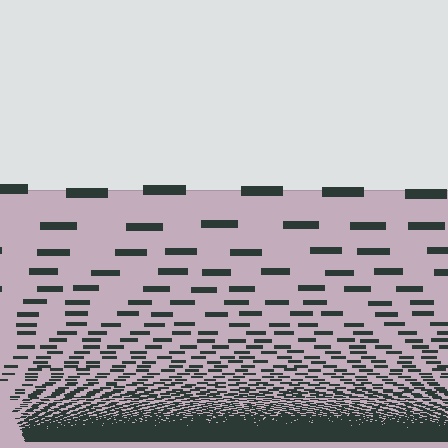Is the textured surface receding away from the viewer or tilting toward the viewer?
The surface appears to tilt toward the viewer. Texture elements get larger and sparser toward the top.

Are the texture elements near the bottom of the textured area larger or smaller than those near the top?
Smaller. The gradient is inverted — elements near the bottom are smaller and denser.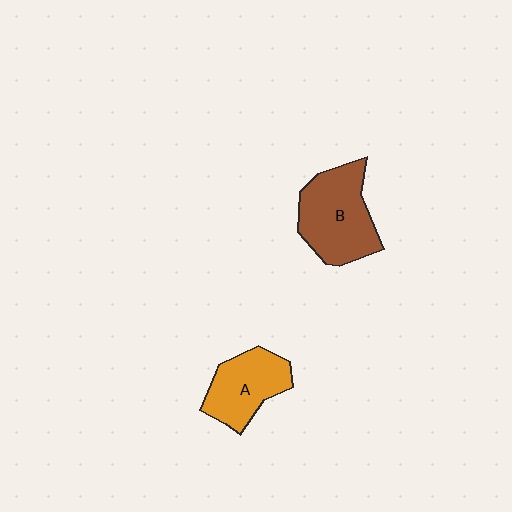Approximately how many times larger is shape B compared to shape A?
Approximately 1.3 times.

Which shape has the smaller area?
Shape A (orange).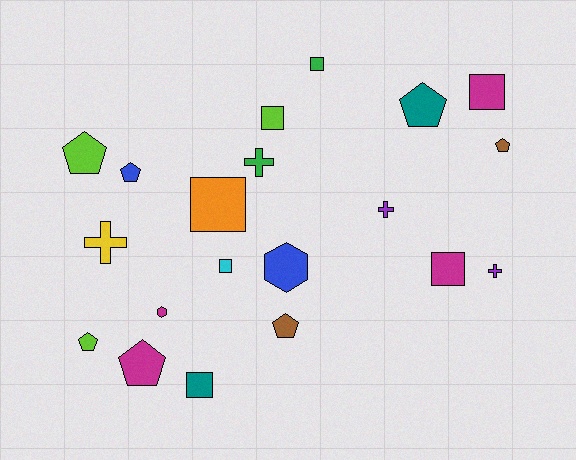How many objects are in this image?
There are 20 objects.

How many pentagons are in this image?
There are 7 pentagons.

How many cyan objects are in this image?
There is 1 cyan object.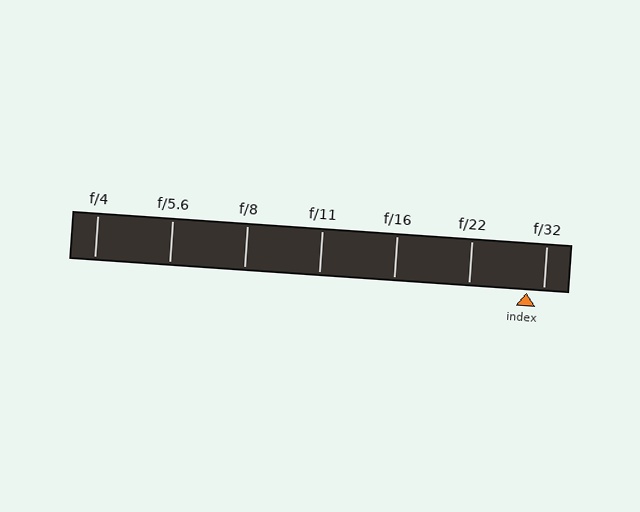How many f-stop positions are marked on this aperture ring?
There are 7 f-stop positions marked.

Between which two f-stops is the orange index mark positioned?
The index mark is between f/22 and f/32.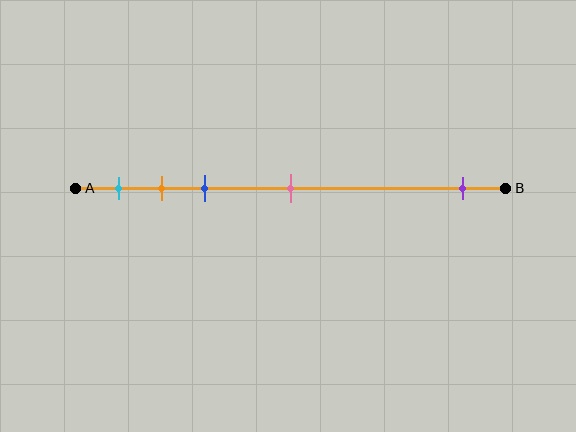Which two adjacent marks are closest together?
The orange and blue marks are the closest adjacent pair.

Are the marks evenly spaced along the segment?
No, the marks are not evenly spaced.